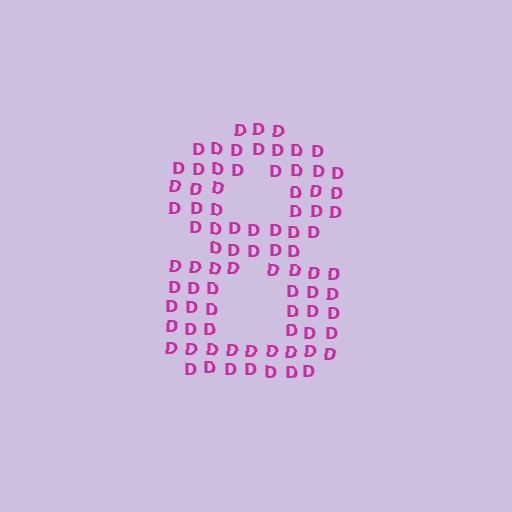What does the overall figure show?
The overall figure shows the digit 8.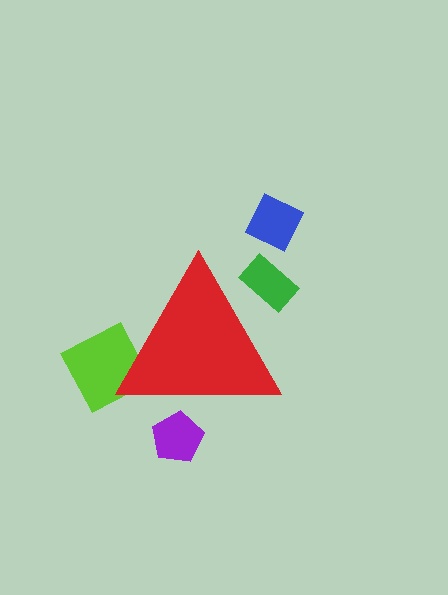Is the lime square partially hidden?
Yes, the lime square is partially hidden behind the red triangle.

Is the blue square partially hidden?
No, the blue square is fully visible.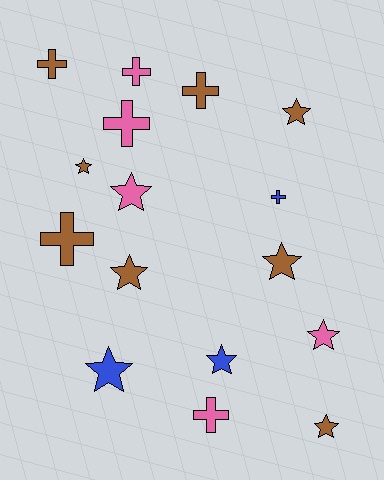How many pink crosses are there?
There are 3 pink crosses.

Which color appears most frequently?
Brown, with 8 objects.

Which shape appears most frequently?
Star, with 9 objects.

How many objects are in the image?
There are 16 objects.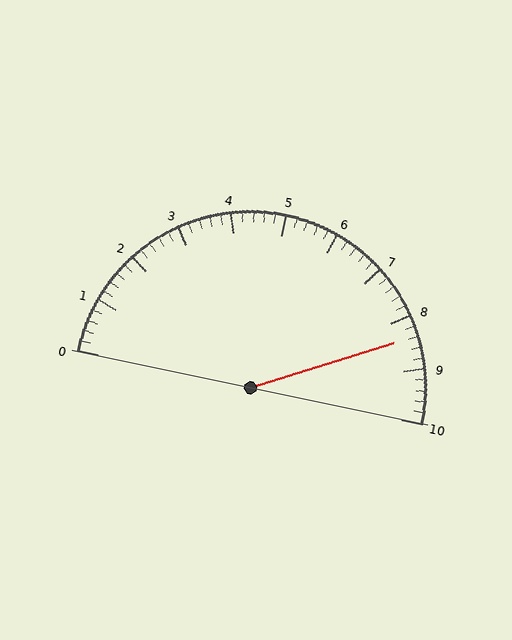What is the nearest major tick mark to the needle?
The nearest major tick mark is 8.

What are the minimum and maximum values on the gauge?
The gauge ranges from 0 to 10.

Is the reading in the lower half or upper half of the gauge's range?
The reading is in the upper half of the range (0 to 10).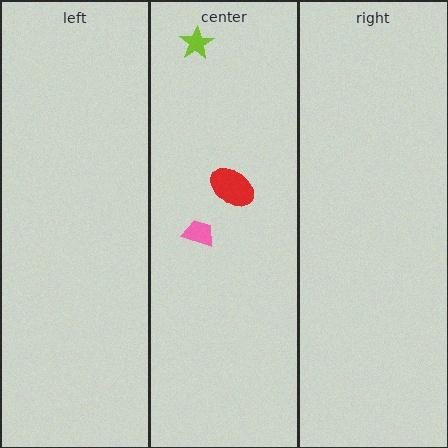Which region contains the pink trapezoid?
The center region.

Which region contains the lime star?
The center region.